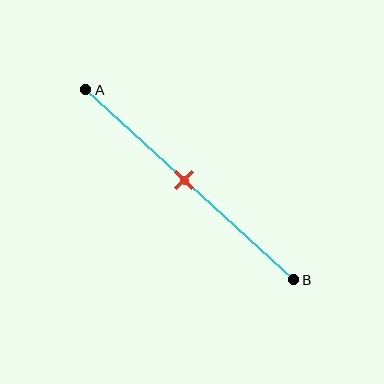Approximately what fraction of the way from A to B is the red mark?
The red mark is approximately 50% of the way from A to B.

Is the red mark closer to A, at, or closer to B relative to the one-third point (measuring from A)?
The red mark is closer to point B than the one-third point of segment AB.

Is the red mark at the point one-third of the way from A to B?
No, the mark is at about 50% from A, not at the 33% one-third point.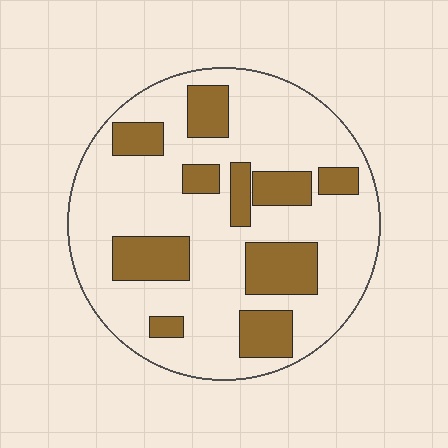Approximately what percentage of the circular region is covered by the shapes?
Approximately 25%.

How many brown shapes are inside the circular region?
10.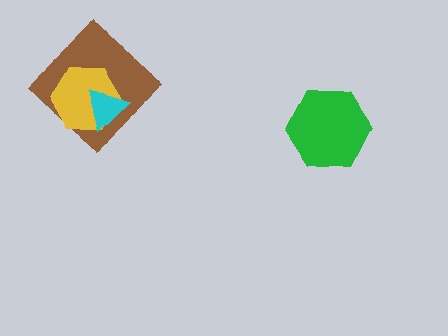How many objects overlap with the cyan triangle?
2 objects overlap with the cyan triangle.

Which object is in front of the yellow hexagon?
The cyan triangle is in front of the yellow hexagon.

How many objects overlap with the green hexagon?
0 objects overlap with the green hexagon.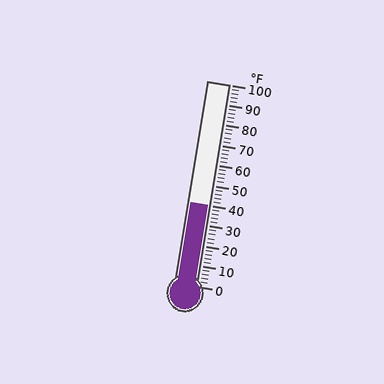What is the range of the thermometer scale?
The thermometer scale ranges from 0°F to 100°F.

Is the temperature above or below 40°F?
The temperature is at 40°F.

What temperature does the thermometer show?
The thermometer shows approximately 40°F.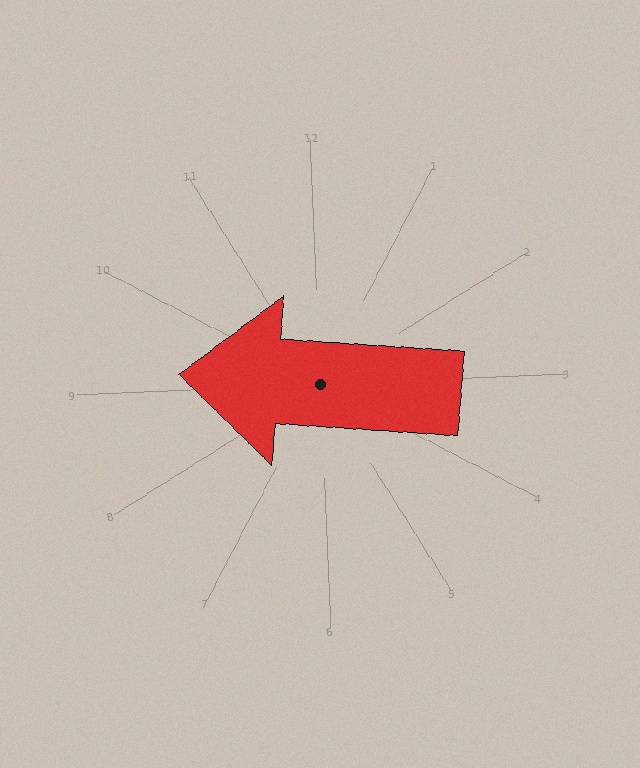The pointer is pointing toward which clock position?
Roughly 9 o'clock.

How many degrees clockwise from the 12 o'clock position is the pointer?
Approximately 276 degrees.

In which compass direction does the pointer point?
West.